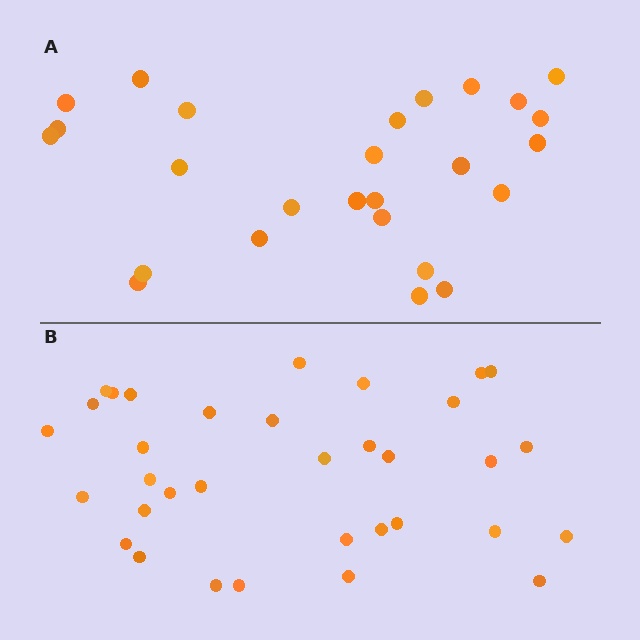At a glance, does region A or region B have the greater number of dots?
Region B (the bottom region) has more dots.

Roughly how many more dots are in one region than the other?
Region B has roughly 8 or so more dots than region A.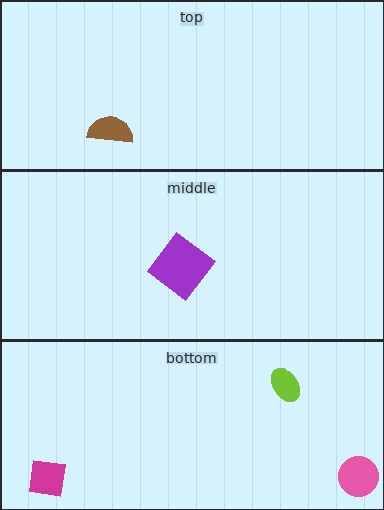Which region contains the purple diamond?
The middle region.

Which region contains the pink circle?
The bottom region.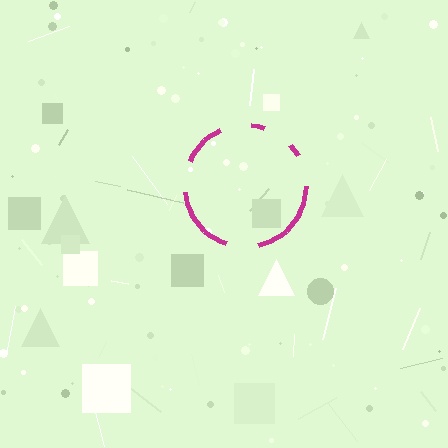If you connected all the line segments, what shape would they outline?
They would outline a circle.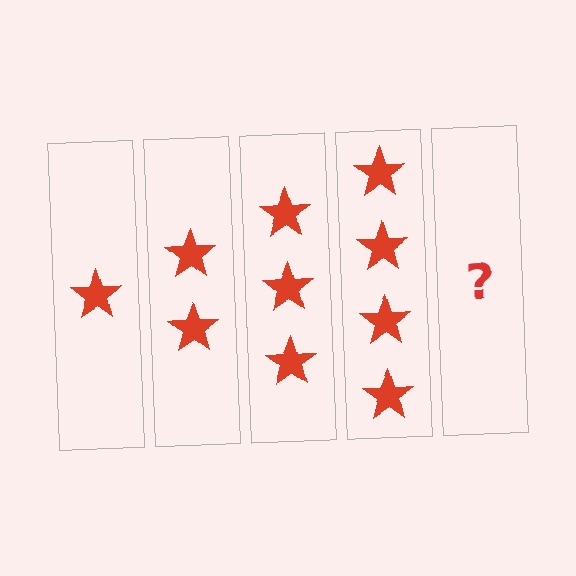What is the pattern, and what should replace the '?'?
The pattern is that each step adds one more star. The '?' should be 5 stars.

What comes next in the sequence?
The next element should be 5 stars.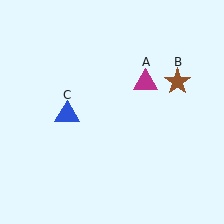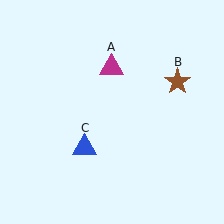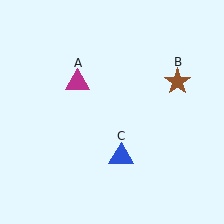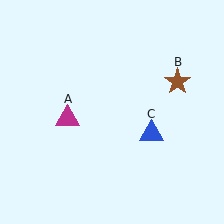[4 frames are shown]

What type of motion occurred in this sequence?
The magenta triangle (object A), blue triangle (object C) rotated counterclockwise around the center of the scene.